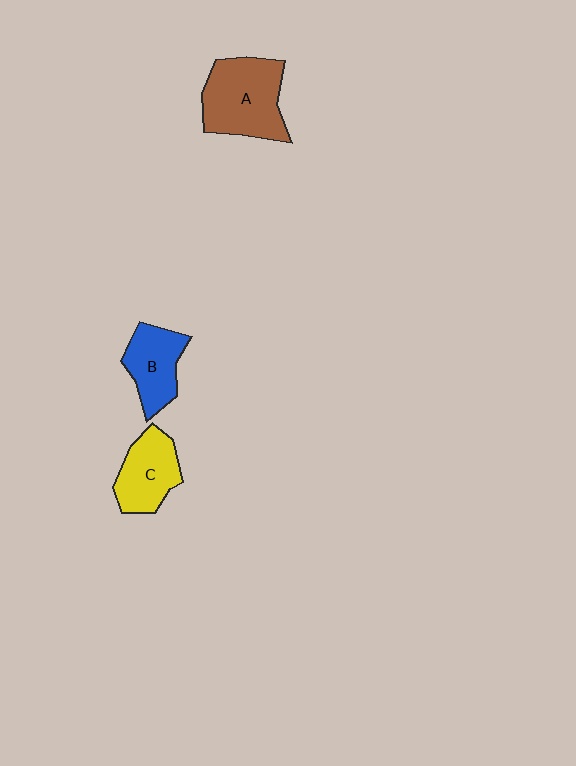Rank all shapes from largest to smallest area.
From largest to smallest: A (brown), C (yellow), B (blue).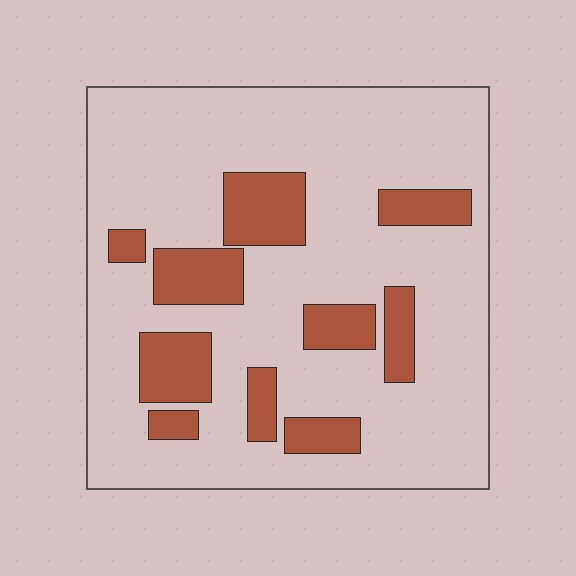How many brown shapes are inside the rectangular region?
10.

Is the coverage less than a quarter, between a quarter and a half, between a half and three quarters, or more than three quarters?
Less than a quarter.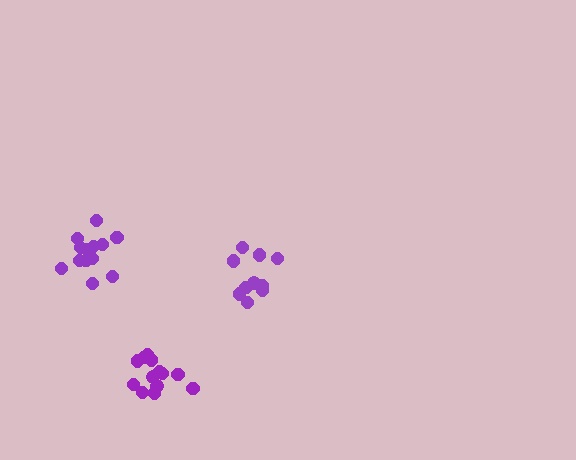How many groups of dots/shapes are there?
There are 3 groups.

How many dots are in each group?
Group 1: 15 dots, Group 2: 10 dots, Group 3: 13 dots (38 total).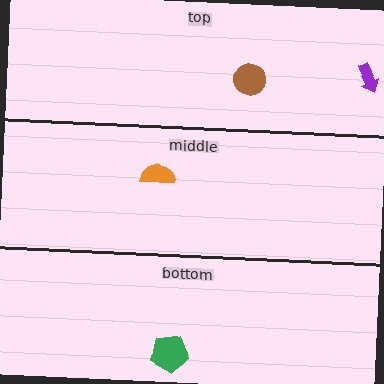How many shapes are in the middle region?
1.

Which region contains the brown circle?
The top region.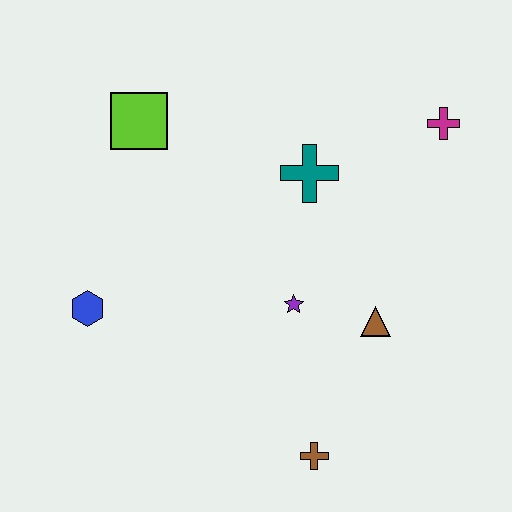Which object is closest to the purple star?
The brown triangle is closest to the purple star.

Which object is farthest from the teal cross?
The brown cross is farthest from the teal cross.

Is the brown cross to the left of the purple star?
No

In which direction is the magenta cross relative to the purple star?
The magenta cross is above the purple star.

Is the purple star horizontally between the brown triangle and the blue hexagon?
Yes